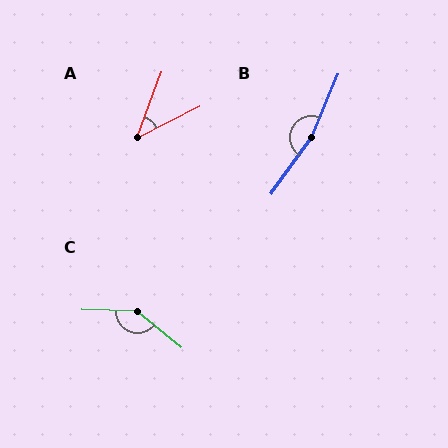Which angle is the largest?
B, at approximately 167 degrees.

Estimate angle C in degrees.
Approximately 143 degrees.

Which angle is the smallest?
A, at approximately 43 degrees.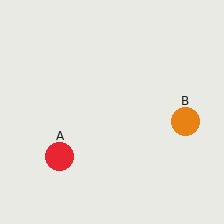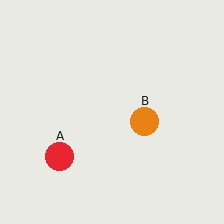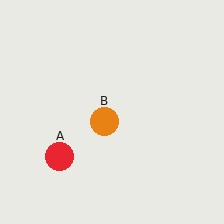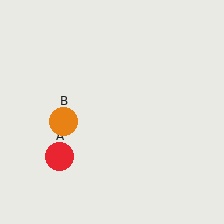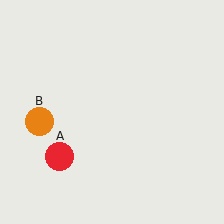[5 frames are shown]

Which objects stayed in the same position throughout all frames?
Red circle (object A) remained stationary.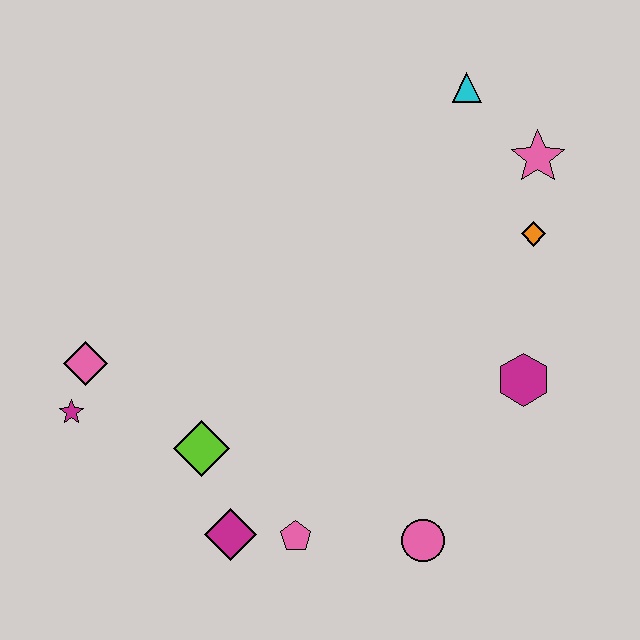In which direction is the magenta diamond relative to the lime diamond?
The magenta diamond is below the lime diamond.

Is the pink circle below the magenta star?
Yes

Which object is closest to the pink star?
The orange diamond is closest to the pink star.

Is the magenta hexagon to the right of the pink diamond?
Yes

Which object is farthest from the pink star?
The magenta star is farthest from the pink star.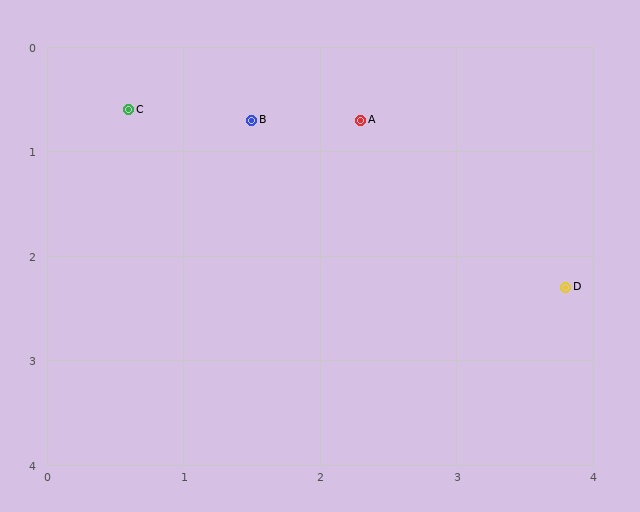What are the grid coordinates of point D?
Point D is at approximately (3.8, 2.3).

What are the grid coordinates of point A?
Point A is at approximately (2.3, 0.7).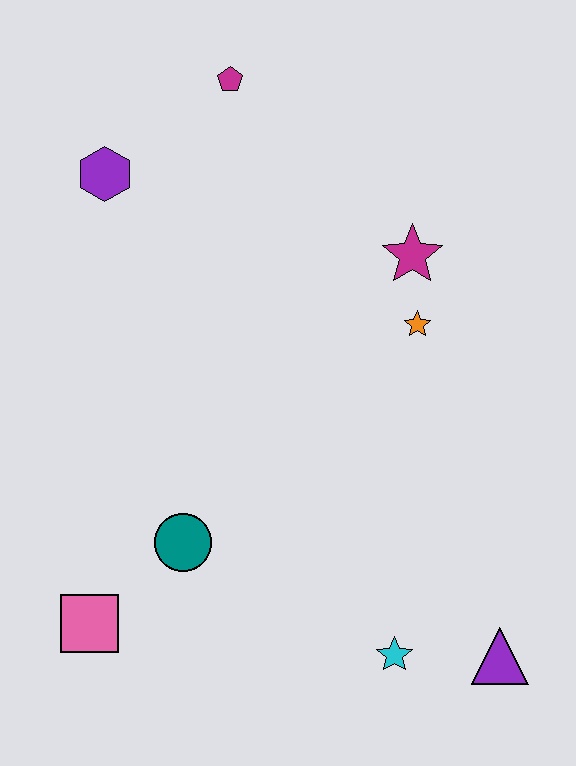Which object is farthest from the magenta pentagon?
The purple triangle is farthest from the magenta pentagon.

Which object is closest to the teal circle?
The pink square is closest to the teal circle.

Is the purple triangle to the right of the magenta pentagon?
Yes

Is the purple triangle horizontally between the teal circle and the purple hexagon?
No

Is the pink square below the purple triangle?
No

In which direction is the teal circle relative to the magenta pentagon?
The teal circle is below the magenta pentagon.